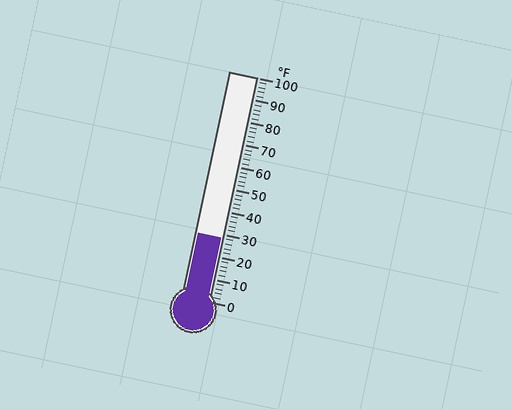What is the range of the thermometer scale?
The thermometer scale ranges from 0°F to 100°F.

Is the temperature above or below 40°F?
The temperature is below 40°F.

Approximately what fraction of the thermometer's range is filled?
The thermometer is filled to approximately 30% of its range.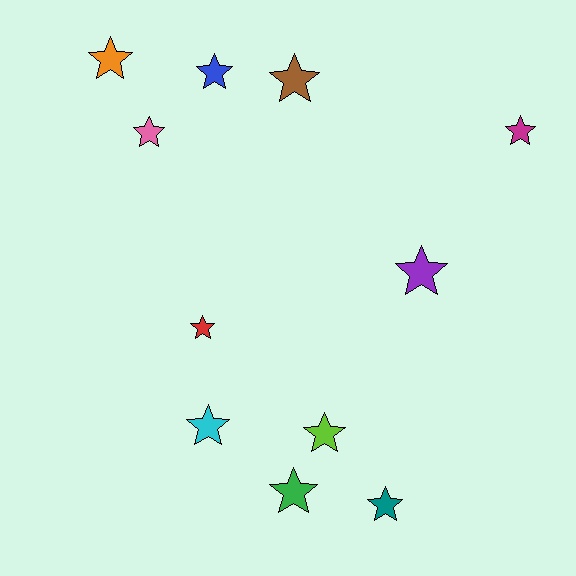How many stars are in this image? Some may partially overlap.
There are 11 stars.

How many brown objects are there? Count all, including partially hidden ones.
There is 1 brown object.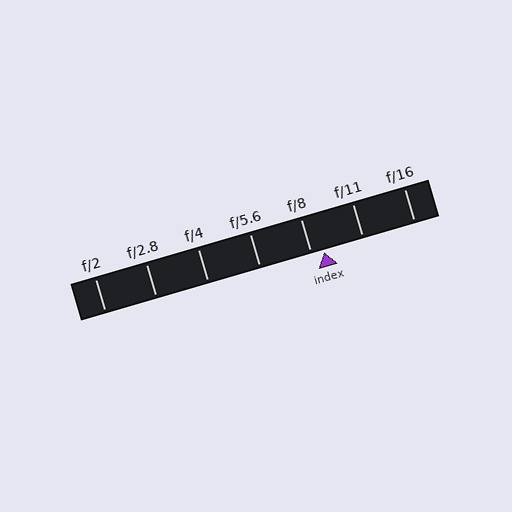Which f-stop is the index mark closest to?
The index mark is closest to f/8.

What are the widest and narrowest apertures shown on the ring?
The widest aperture shown is f/2 and the narrowest is f/16.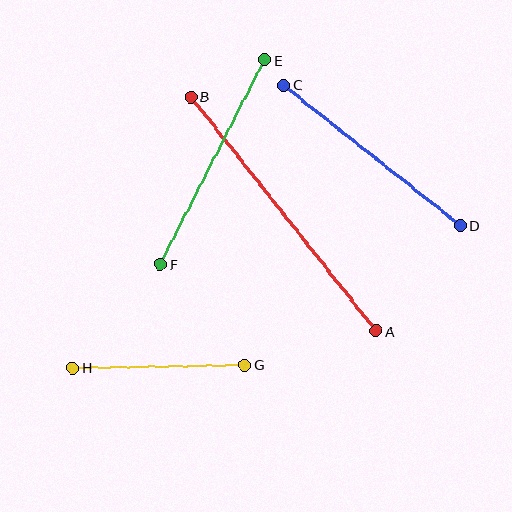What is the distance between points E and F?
The distance is approximately 230 pixels.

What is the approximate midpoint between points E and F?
The midpoint is at approximately (213, 162) pixels.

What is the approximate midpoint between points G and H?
The midpoint is at approximately (159, 366) pixels.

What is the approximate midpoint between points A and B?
The midpoint is at approximately (284, 214) pixels.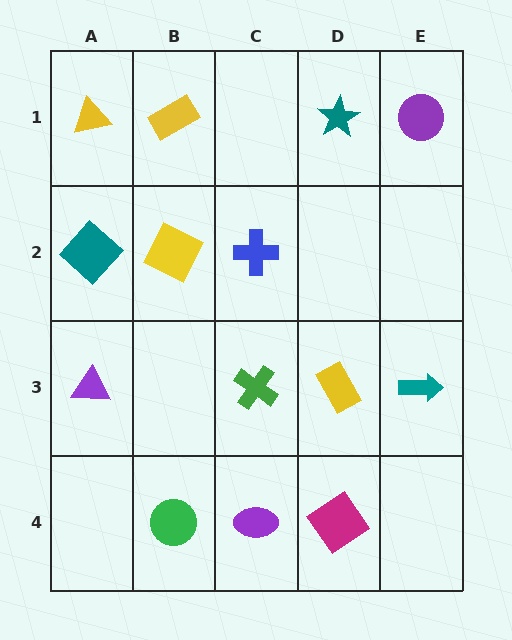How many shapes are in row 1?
4 shapes.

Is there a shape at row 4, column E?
No, that cell is empty.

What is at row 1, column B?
A yellow rectangle.